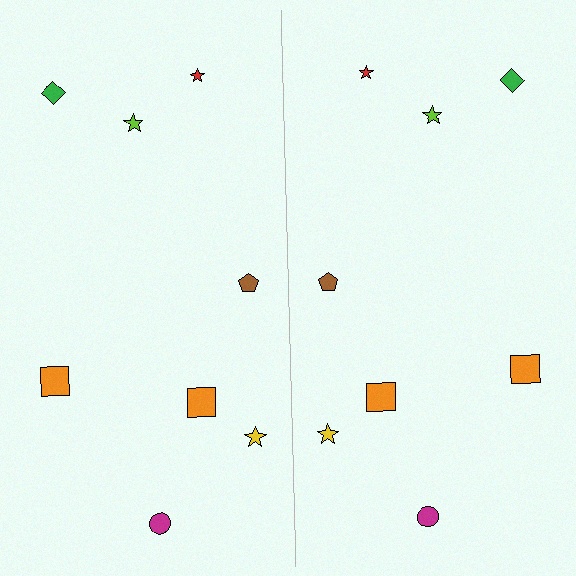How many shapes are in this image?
There are 16 shapes in this image.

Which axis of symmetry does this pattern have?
The pattern has a vertical axis of symmetry running through the center of the image.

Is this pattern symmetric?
Yes, this pattern has bilateral (reflection) symmetry.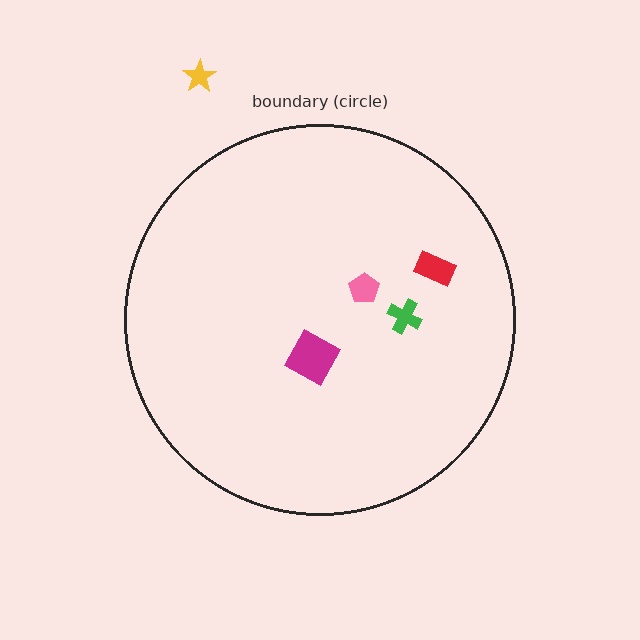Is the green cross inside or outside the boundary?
Inside.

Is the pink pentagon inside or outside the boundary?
Inside.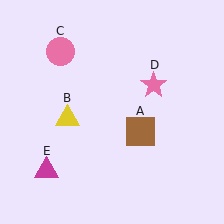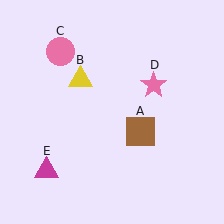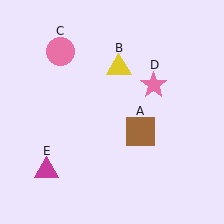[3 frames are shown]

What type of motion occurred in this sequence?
The yellow triangle (object B) rotated clockwise around the center of the scene.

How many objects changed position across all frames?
1 object changed position: yellow triangle (object B).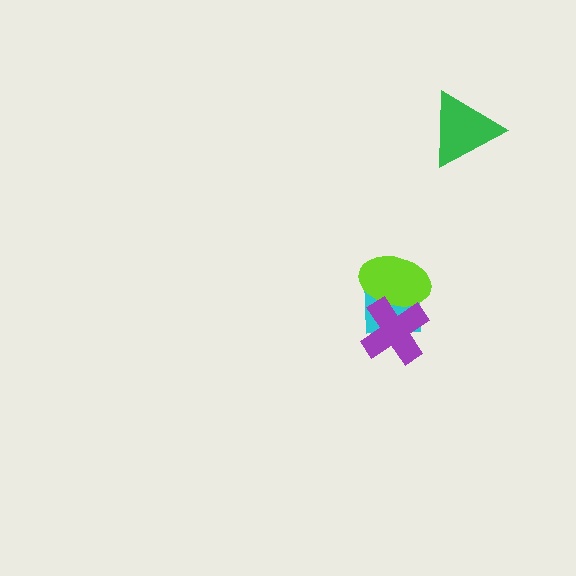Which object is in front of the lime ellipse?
The purple cross is in front of the lime ellipse.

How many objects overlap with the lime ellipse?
2 objects overlap with the lime ellipse.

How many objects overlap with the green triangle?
0 objects overlap with the green triangle.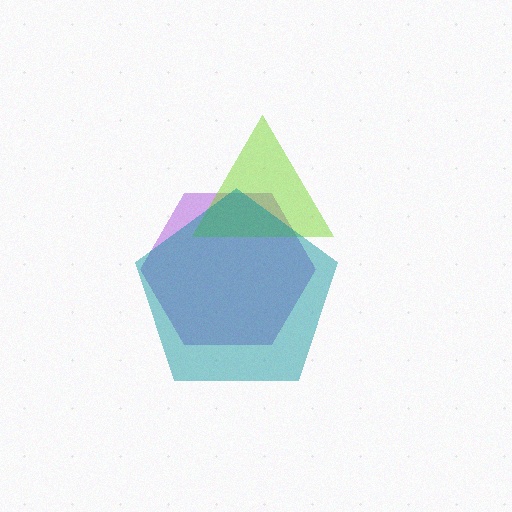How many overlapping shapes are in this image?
There are 3 overlapping shapes in the image.